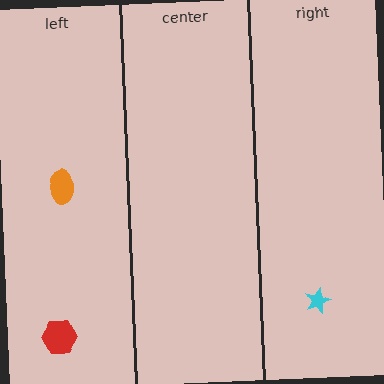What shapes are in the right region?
The cyan star.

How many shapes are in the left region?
2.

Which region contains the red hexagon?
The left region.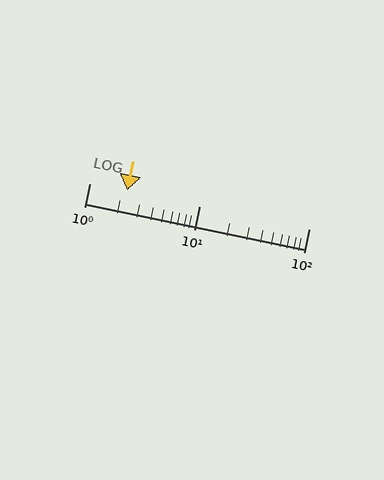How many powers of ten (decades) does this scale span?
The scale spans 2 decades, from 1 to 100.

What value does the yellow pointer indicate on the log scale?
The pointer indicates approximately 2.2.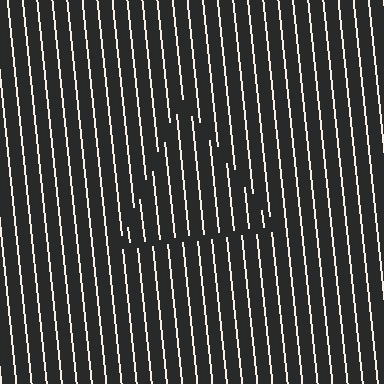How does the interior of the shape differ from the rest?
The interior of the shape contains the same grating, shifted by half a period — the contour is defined by the phase discontinuity where line-ends from the inner and outer gratings abut.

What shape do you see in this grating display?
An illusory triangle. The interior of the shape contains the same grating, shifted by half a period — the contour is defined by the phase discontinuity where line-ends from the inner and outer gratings abut.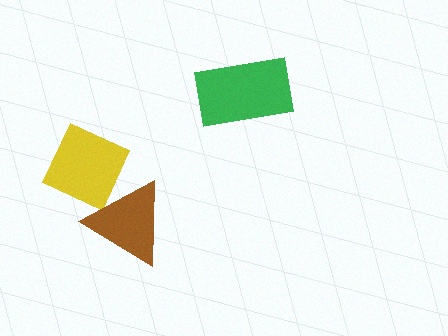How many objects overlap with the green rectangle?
0 objects overlap with the green rectangle.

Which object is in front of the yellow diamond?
The brown triangle is in front of the yellow diamond.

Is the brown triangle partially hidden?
No, no other shape covers it.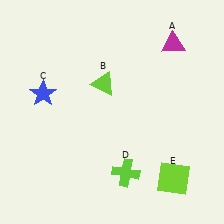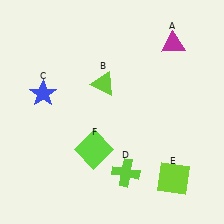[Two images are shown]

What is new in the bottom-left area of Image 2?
A lime square (F) was added in the bottom-left area of Image 2.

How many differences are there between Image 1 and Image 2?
There is 1 difference between the two images.